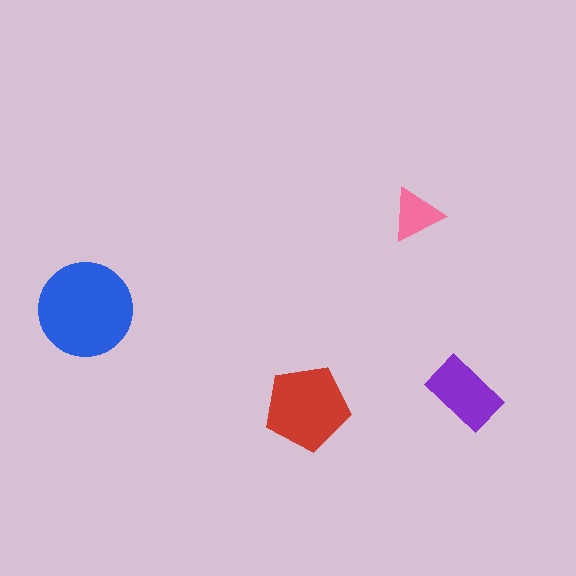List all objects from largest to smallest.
The blue circle, the red pentagon, the purple rectangle, the pink triangle.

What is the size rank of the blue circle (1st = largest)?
1st.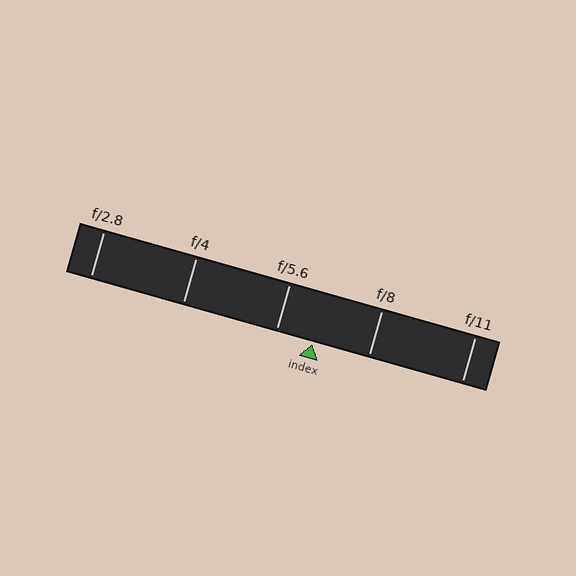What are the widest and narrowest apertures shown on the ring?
The widest aperture shown is f/2.8 and the narrowest is f/11.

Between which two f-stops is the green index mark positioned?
The index mark is between f/5.6 and f/8.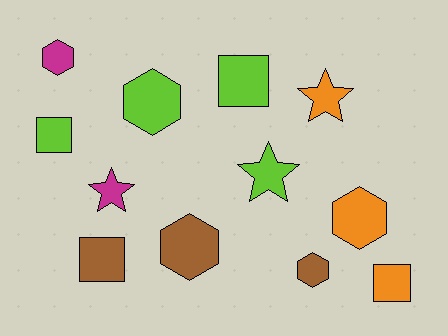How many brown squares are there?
There is 1 brown square.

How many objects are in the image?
There are 12 objects.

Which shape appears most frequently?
Hexagon, with 5 objects.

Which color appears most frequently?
Lime, with 4 objects.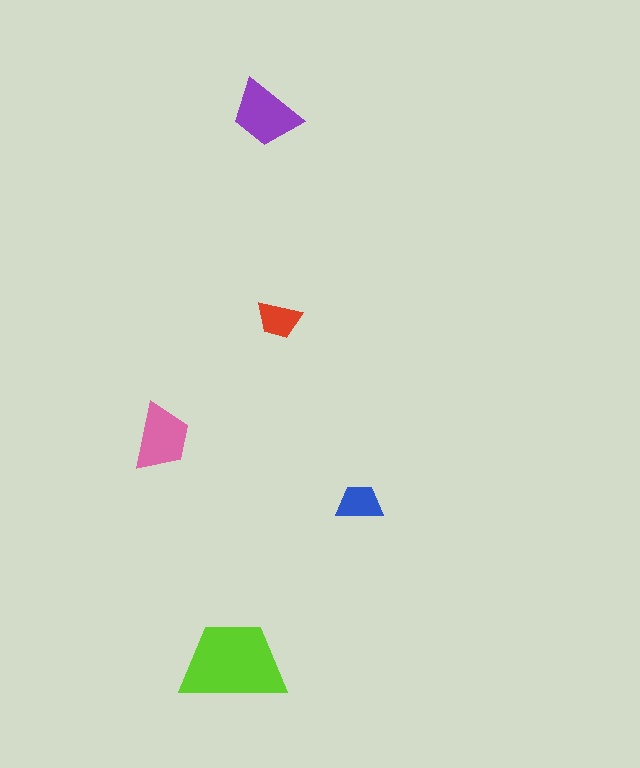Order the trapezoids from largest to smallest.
the lime one, the purple one, the pink one, the blue one, the red one.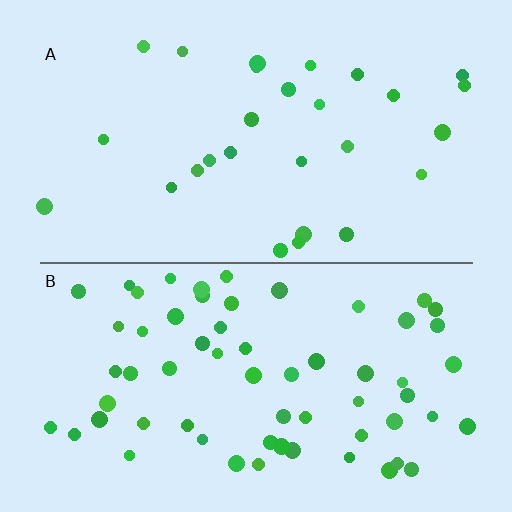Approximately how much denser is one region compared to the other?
Approximately 2.2× — region B over region A.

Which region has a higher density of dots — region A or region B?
B (the bottom).